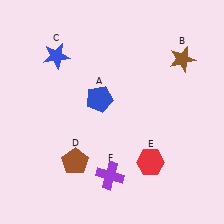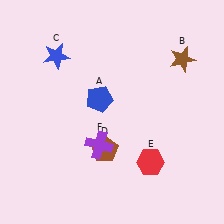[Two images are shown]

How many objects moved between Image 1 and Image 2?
2 objects moved between the two images.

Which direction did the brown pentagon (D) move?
The brown pentagon (D) moved right.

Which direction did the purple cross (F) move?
The purple cross (F) moved up.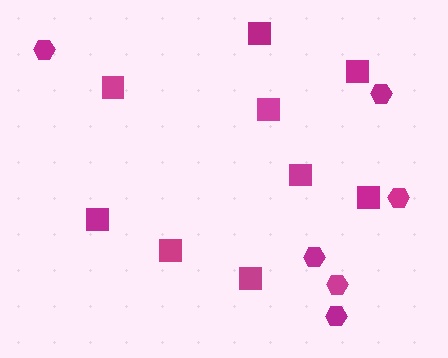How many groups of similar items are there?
There are 2 groups: one group of squares (9) and one group of hexagons (6).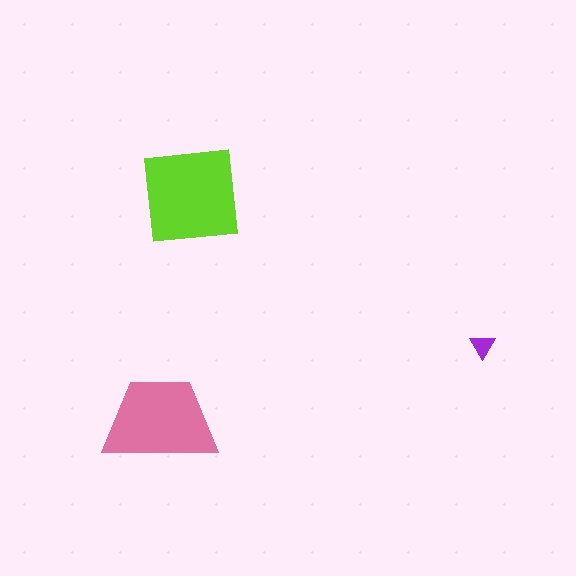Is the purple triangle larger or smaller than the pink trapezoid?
Smaller.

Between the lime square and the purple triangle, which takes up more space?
The lime square.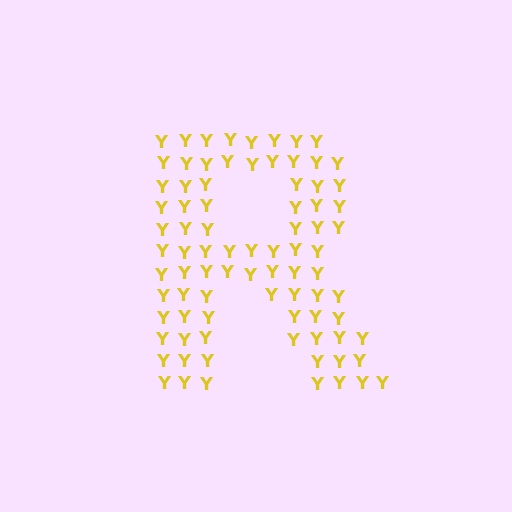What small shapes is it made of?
It is made of small letter Y's.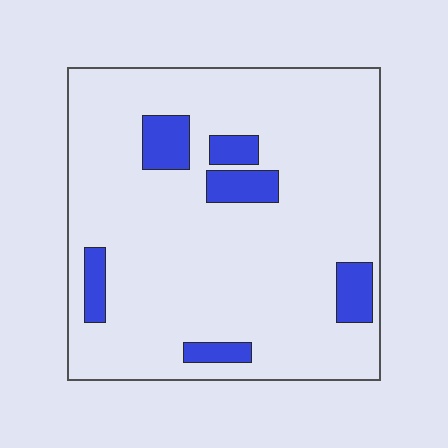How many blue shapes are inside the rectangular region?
6.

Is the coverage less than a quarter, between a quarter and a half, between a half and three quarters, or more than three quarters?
Less than a quarter.